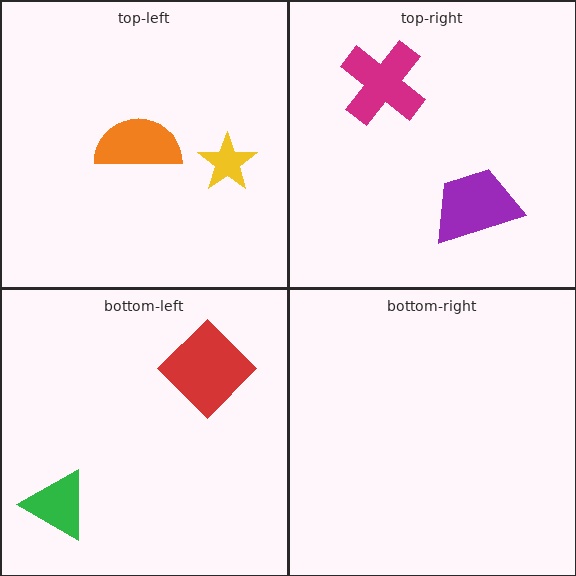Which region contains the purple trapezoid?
The top-right region.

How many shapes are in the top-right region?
2.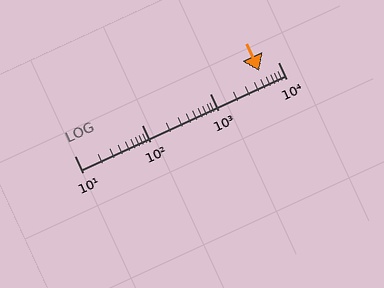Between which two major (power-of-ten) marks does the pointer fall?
The pointer is between 1000 and 10000.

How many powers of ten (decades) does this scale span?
The scale spans 3 decades, from 10 to 10000.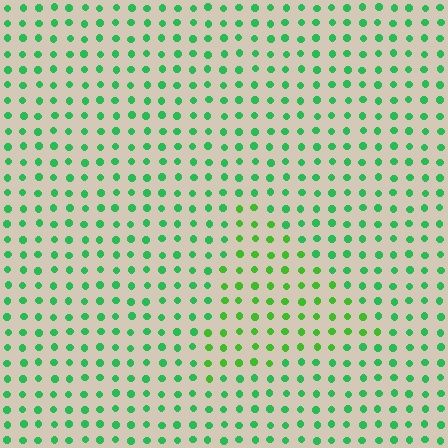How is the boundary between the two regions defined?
The boundary is defined purely by a slight shift in hue (about 27 degrees). Spacing, size, and orientation are identical on both sides.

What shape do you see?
I see a triangle.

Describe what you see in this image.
The image is filled with small green elements in a uniform arrangement. A triangle-shaped region is visible where the elements are tinted to a slightly different hue, forming a subtle color boundary.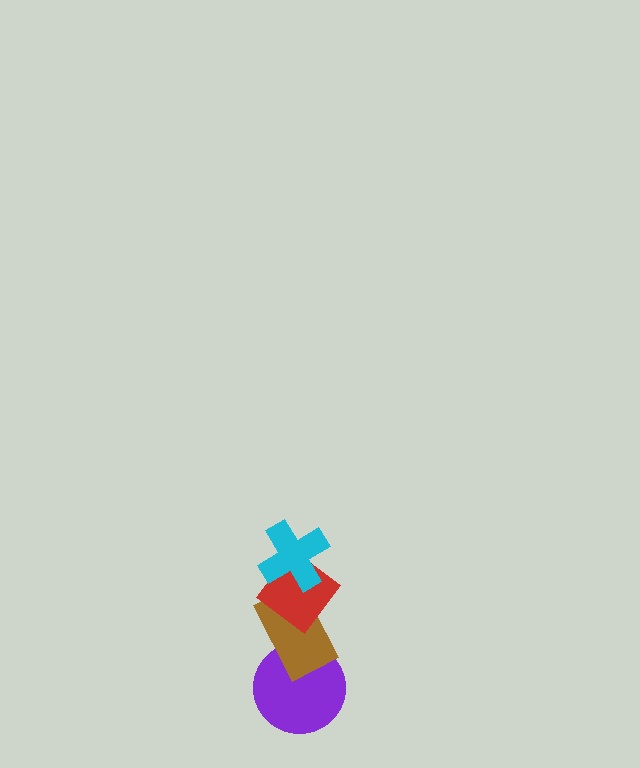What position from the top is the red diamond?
The red diamond is 2nd from the top.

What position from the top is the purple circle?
The purple circle is 4th from the top.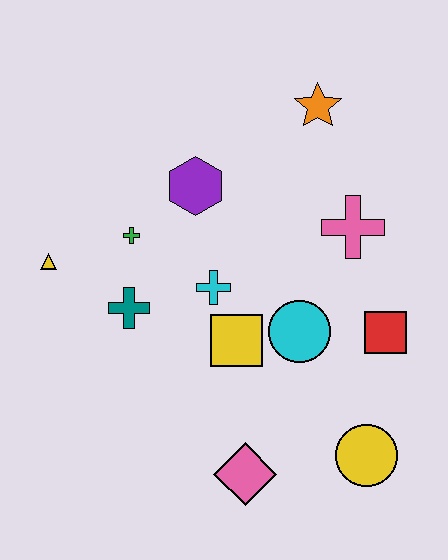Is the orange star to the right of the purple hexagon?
Yes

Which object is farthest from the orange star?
The pink diamond is farthest from the orange star.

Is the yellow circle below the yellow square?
Yes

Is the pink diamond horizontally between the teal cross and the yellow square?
No